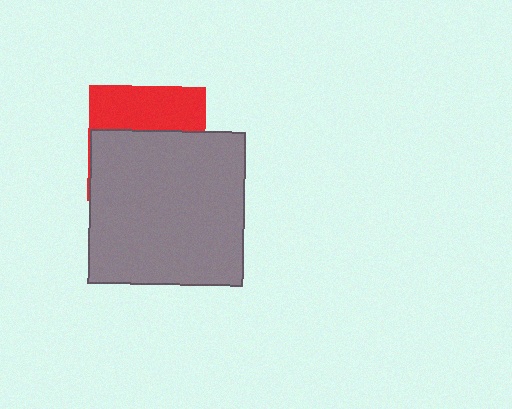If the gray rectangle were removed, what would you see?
You would see the complete red square.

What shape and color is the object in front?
The object in front is a gray rectangle.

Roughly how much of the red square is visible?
A small part of it is visible (roughly 39%).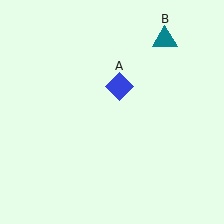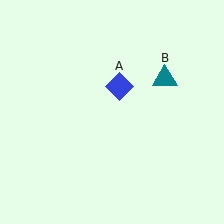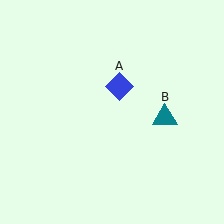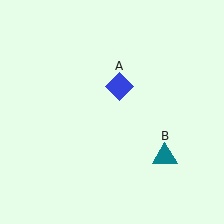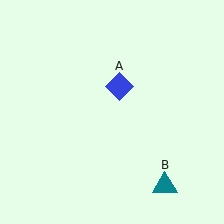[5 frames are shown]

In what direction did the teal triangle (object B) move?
The teal triangle (object B) moved down.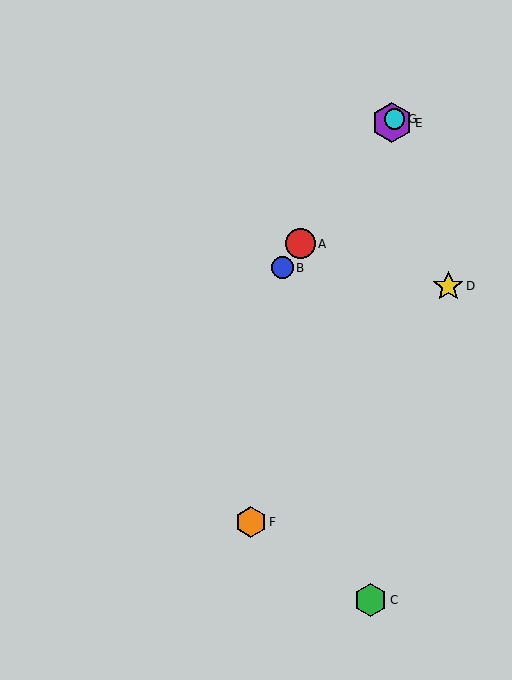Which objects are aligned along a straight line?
Objects A, B, E, G are aligned along a straight line.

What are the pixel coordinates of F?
Object F is at (251, 522).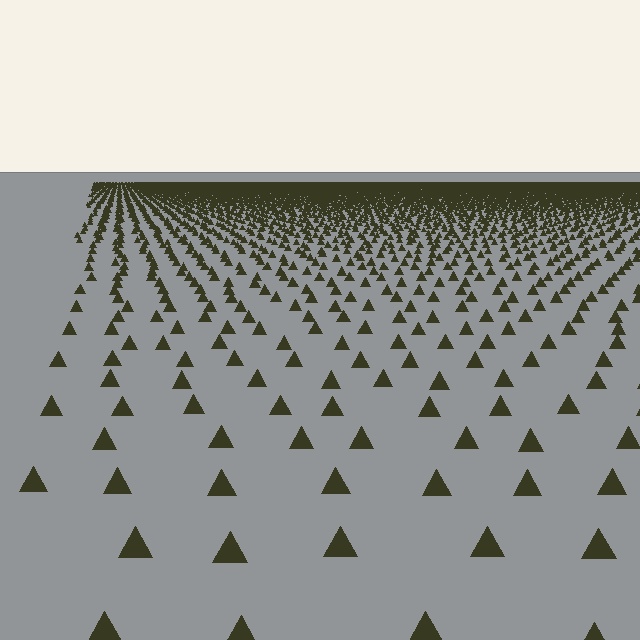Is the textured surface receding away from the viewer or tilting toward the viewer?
The surface is receding away from the viewer. Texture elements get smaller and denser toward the top.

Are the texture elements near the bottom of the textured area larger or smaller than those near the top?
Larger. Near the bottom, elements are closer to the viewer and appear at a bigger on-screen size.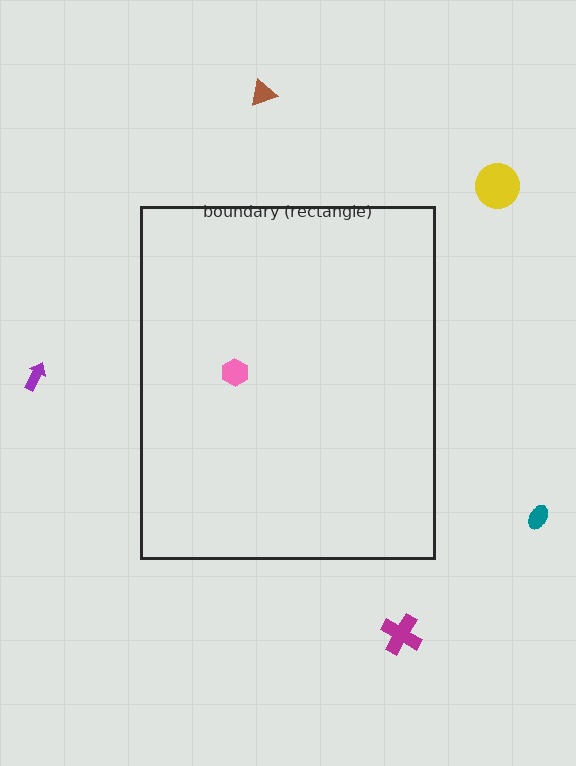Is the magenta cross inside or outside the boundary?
Outside.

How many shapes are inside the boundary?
1 inside, 5 outside.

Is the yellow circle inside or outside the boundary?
Outside.